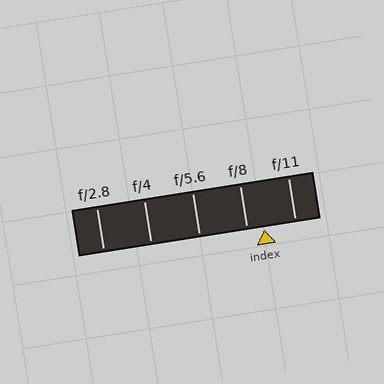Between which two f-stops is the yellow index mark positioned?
The index mark is between f/8 and f/11.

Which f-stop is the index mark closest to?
The index mark is closest to f/8.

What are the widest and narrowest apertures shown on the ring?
The widest aperture shown is f/2.8 and the narrowest is f/11.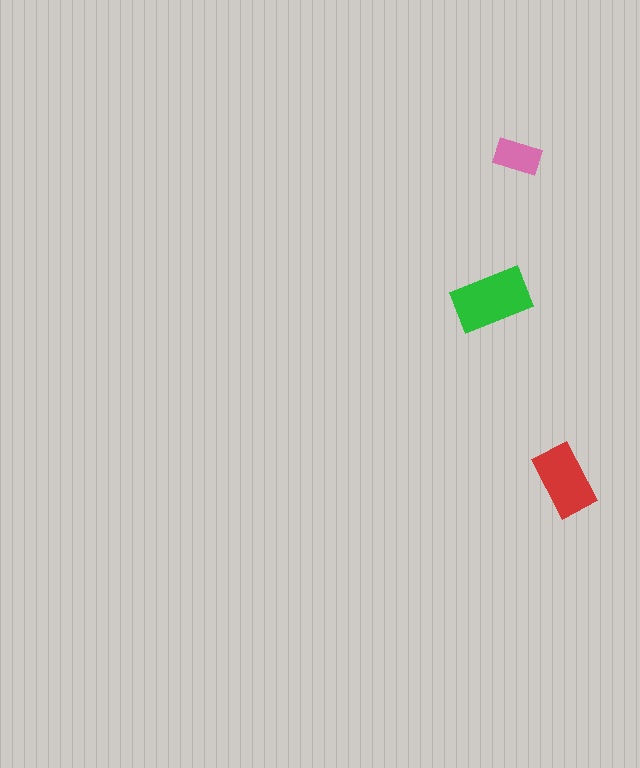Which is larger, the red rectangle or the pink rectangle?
The red one.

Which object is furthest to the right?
The red rectangle is rightmost.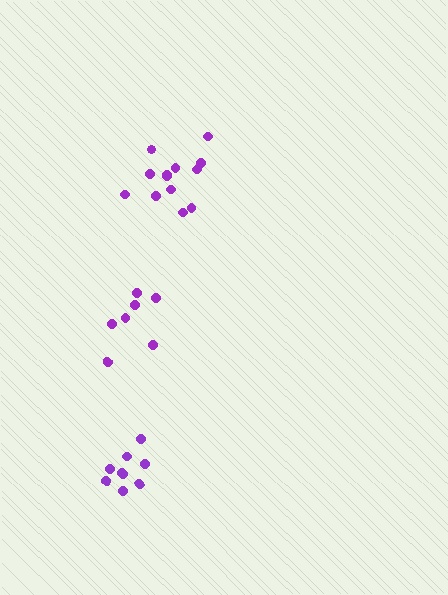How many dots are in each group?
Group 1: 9 dots, Group 2: 7 dots, Group 3: 13 dots (29 total).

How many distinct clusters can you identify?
There are 3 distinct clusters.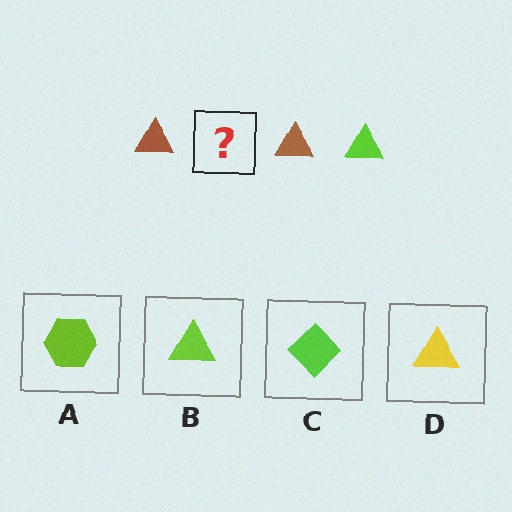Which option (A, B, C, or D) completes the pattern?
B.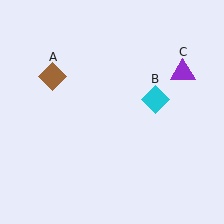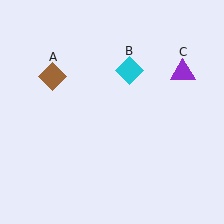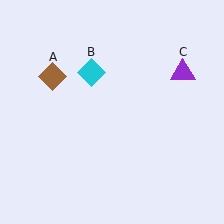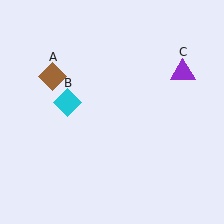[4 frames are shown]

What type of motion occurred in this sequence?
The cyan diamond (object B) rotated counterclockwise around the center of the scene.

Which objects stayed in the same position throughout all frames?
Brown diamond (object A) and purple triangle (object C) remained stationary.